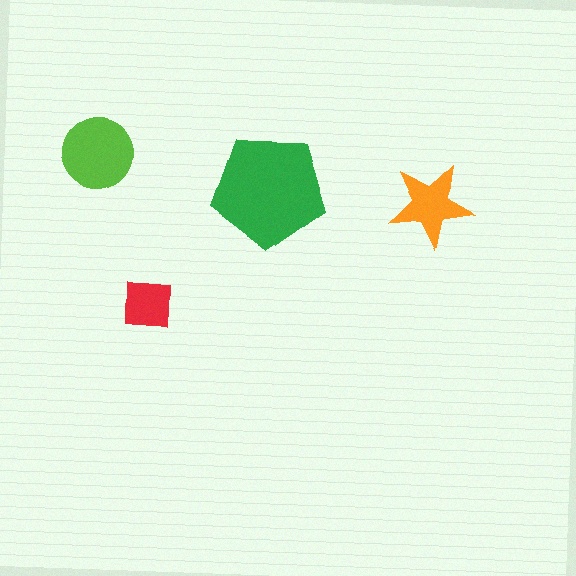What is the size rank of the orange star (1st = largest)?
3rd.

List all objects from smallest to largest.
The red square, the orange star, the lime circle, the green pentagon.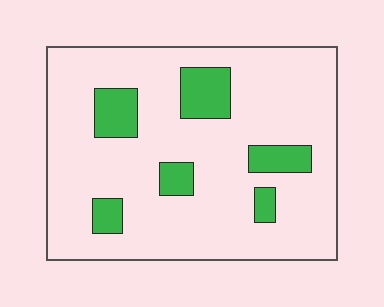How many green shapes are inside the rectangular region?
6.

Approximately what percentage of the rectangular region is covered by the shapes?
Approximately 15%.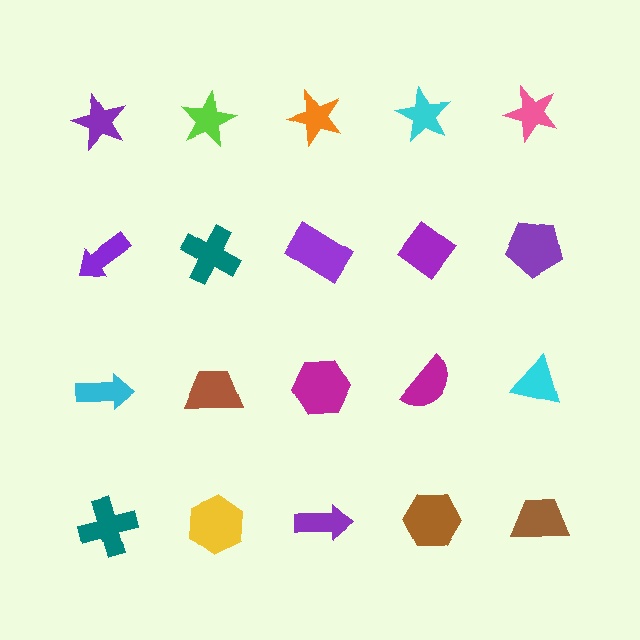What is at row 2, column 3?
A purple rectangle.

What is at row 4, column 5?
A brown trapezoid.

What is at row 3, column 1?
A cyan arrow.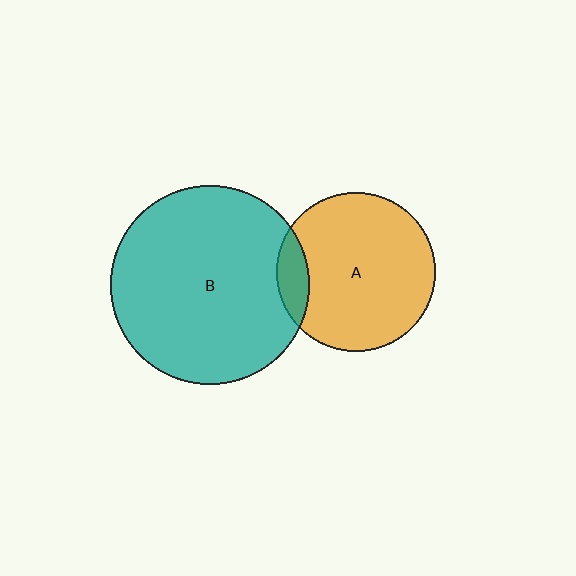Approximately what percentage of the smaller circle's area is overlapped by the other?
Approximately 10%.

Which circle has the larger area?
Circle B (teal).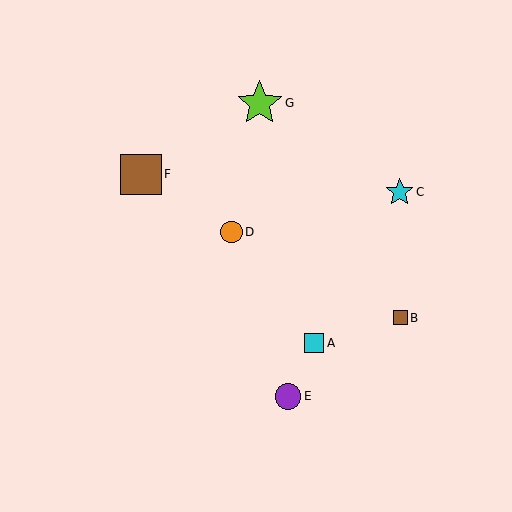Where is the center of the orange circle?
The center of the orange circle is at (231, 232).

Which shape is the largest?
The lime star (labeled G) is the largest.